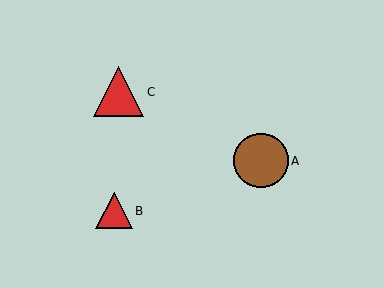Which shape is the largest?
The brown circle (labeled A) is the largest.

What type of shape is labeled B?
Shape B is a red triangle.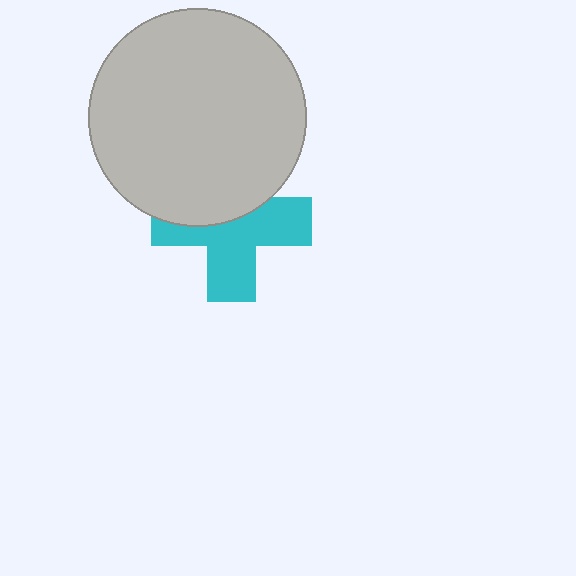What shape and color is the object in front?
The object in front is a light gray circle.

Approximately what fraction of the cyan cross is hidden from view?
Roughly 41% of the cyan cross is hidden behind the light gray circle.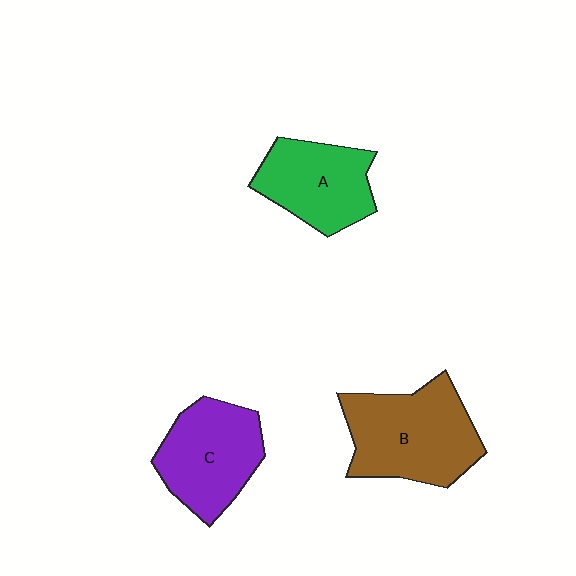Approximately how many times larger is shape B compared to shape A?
Approximately 1.3 times.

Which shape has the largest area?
Shape B (brown).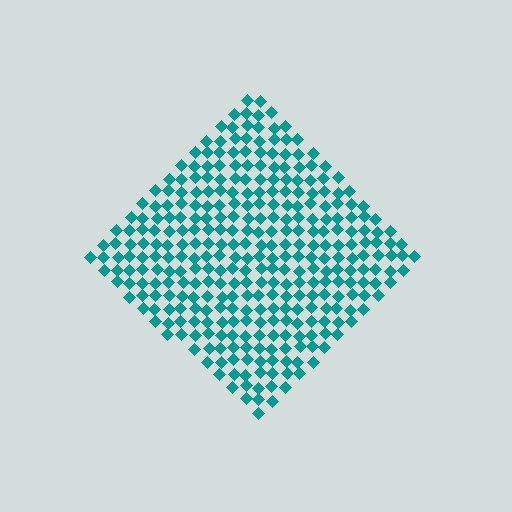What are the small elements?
The small elements are diamonds.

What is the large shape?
The large shape is a diamond.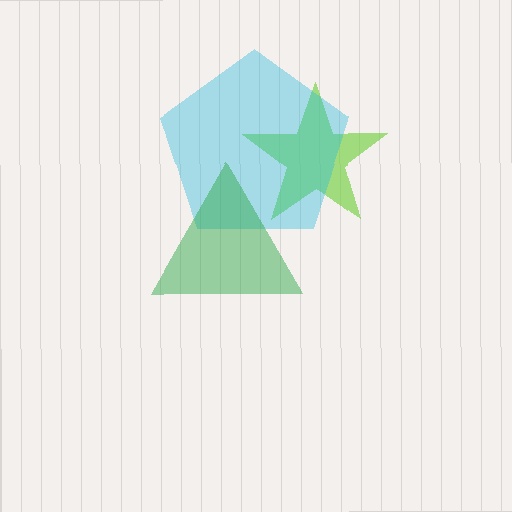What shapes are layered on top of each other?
The layered shapes are: a lime star, a cyan pentagon, a green triangle.